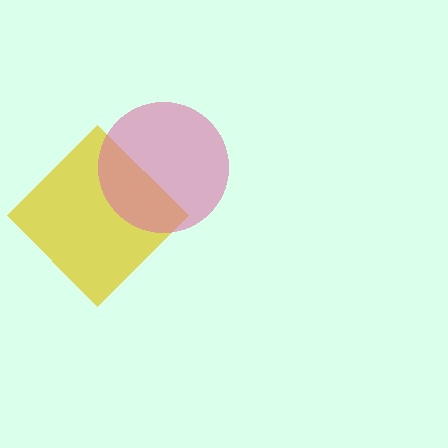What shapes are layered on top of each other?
The layered shapes are: a yellow diamond, a pink circle.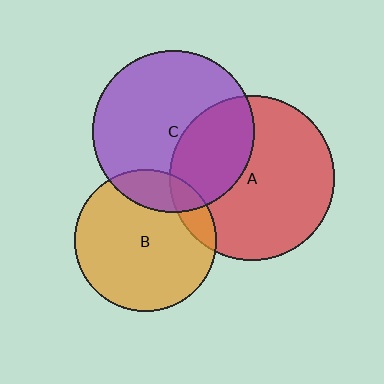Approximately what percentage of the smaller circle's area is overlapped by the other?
Approximately 10%.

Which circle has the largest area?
Circle A (red).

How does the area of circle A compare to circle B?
Approximately 1.4 times.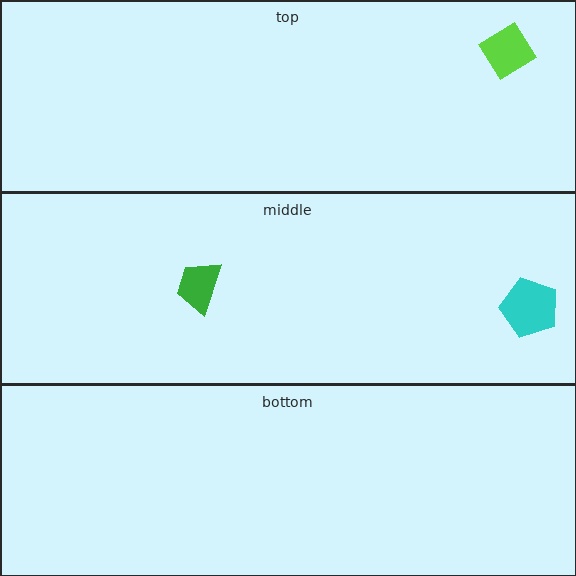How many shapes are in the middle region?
2.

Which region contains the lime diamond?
The top region.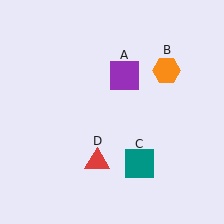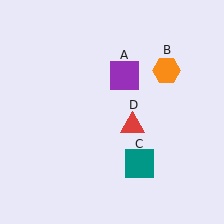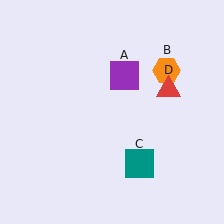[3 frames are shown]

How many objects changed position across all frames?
1 object changed position: red triangle (object D).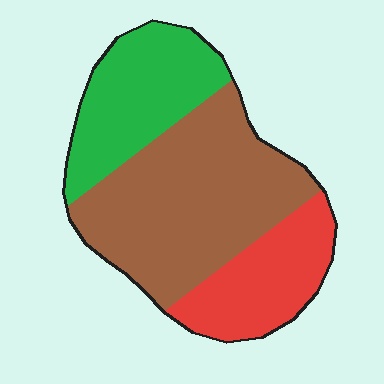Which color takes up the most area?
Brown, at roughly 50%.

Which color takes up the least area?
Red, at roughly 25%.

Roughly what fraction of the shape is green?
Green covers 27% of the shape.